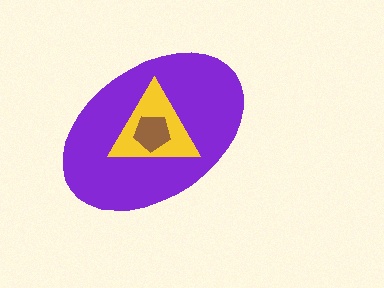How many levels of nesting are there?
3.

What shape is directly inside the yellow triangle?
The brown pentagon.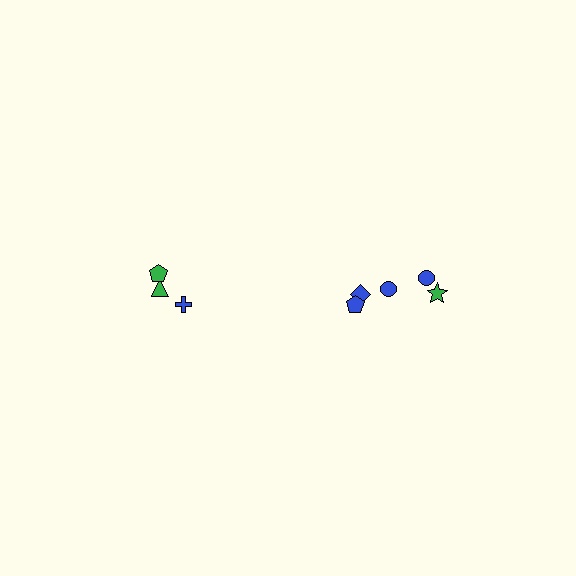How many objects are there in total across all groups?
There are 8 objects.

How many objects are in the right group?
There are 5 objects.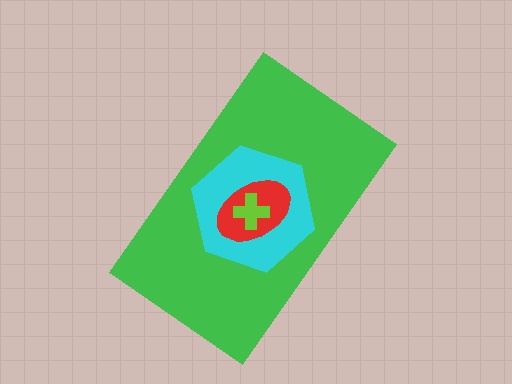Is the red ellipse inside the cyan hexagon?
Yes.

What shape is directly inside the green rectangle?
The cyan hexagon.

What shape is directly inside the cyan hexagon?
The red ellipse.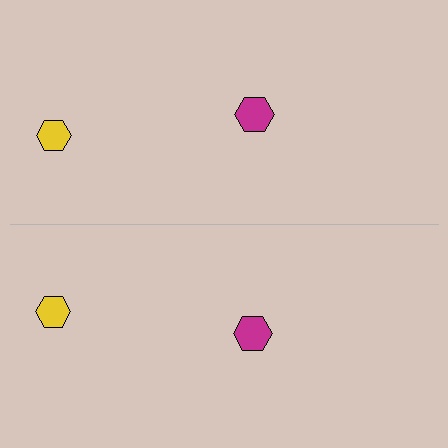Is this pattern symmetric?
Yes, this pattern has bilateral (reflection) symmetry.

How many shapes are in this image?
There are 4 shapes in this image.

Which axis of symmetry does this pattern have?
The pattern has a horizontal axis of symmetry running through the center of the image.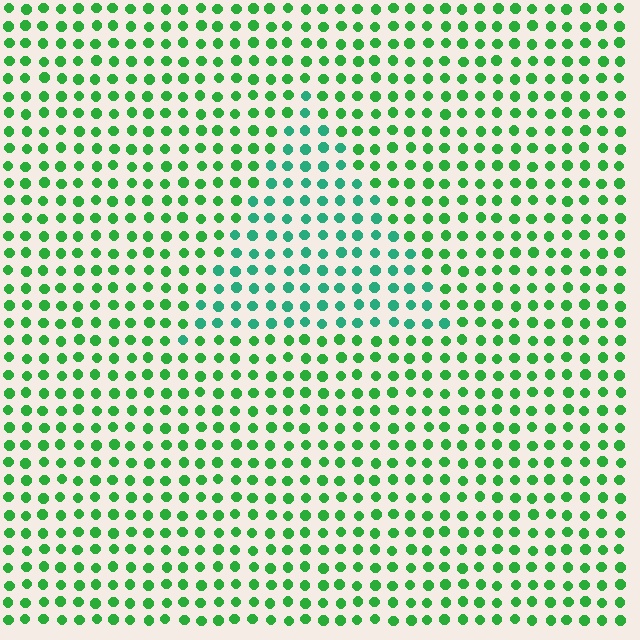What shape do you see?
I see a triangle.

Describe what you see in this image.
The image is filled with small green elements in a uniform arrangement. A triangle-shaped region is visible where the elements are tinted to a slightly different hue, forming a subtle color boundary.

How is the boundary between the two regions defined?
The boundary is defined purely by a slight shift in hue (about 32 degrees). Spacing, size, and orientation are identical on both sides.